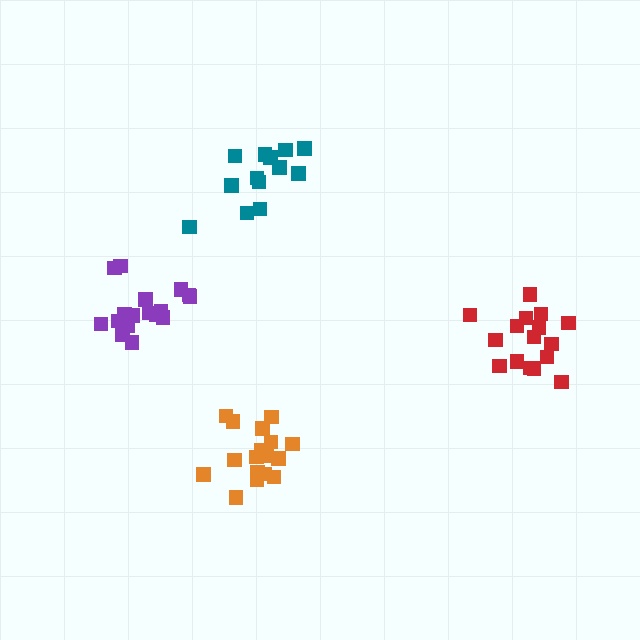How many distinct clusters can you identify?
There are 4 distinct clusters.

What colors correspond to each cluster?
The clusters are colored: teal, purple, orange, red.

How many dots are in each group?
Group 1: 13 dots, Group 2: 17 dots, Group 3: 18 dots, Group 4: 16 dots (64 total).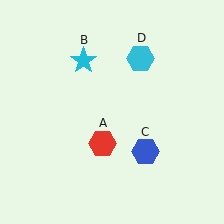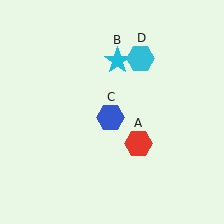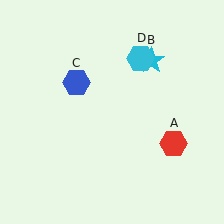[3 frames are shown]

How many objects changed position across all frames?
3 objects changed position: red hexagon (object A), cyan star (object B), blue hexagon (object C).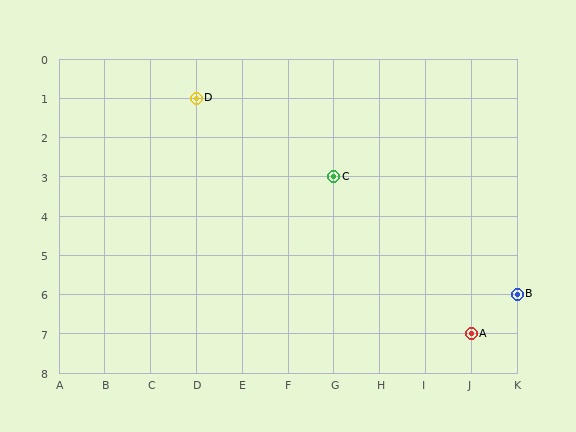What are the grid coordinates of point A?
Point A is at grid coordinates (J, 7).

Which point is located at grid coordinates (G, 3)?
Point C is at (G, 3).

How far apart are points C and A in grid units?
Points C and A are 3 columns and 4 rows apart (about 5.0 grid units diagonally).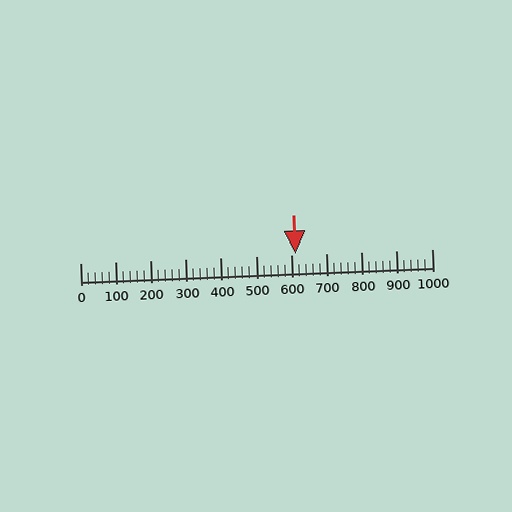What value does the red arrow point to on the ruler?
The red arrow points to approximately 611.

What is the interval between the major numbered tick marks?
The major tick marks are spaced 100 units apart.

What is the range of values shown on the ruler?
The ruler shows values from 0 to 1000.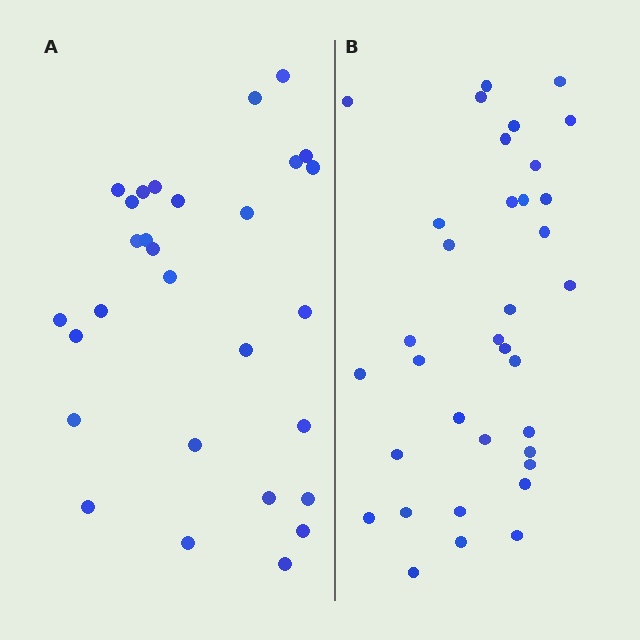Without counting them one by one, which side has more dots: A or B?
Region B (the right region) has more dots.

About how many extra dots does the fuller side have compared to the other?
Region B has about 6 more dots than region A.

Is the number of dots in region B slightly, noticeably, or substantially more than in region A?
Region B has only slightly more — the two regions are fairly close. The ratio is roughly 1.2 to 1.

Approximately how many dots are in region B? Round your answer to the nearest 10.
About 40 dots. (The exact count is 35, which rounds to 40.)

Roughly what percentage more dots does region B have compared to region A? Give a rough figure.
About 20% more.